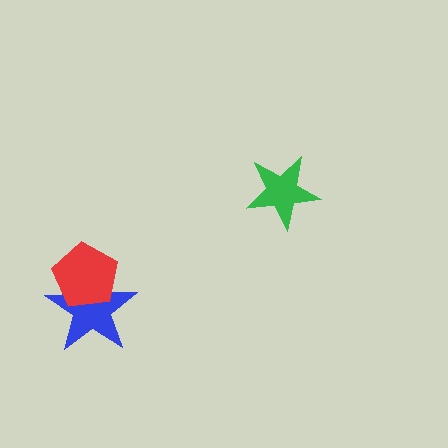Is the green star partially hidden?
No, no other shape covers it.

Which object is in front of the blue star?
The red pentagon is in front of the blue star.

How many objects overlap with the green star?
0 objects overlap with the green star.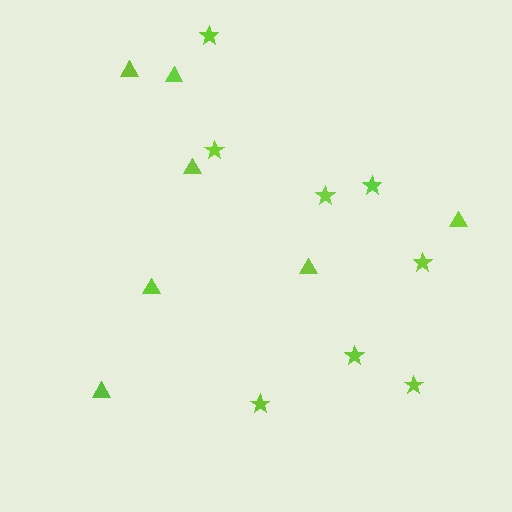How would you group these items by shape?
There are 2 groups: one group of stars (8) and one group of triangles (7).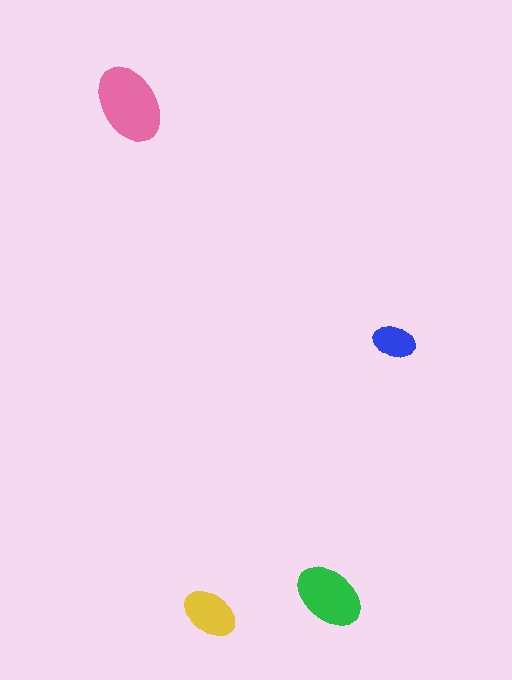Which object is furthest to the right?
The blue ellipse is rightmost.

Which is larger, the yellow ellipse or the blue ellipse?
The yellow one.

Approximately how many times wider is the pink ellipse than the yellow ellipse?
About 1.5 times wider.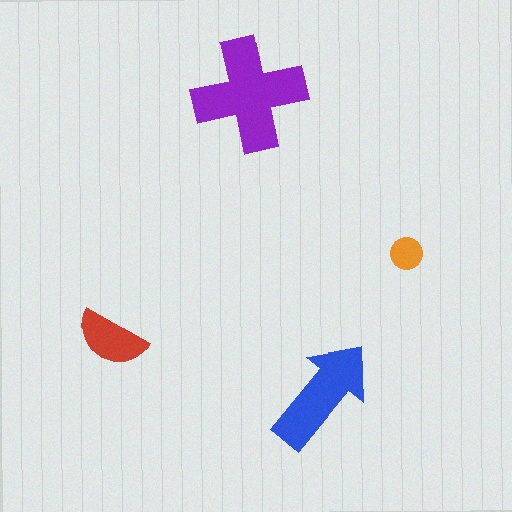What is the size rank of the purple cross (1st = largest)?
1st.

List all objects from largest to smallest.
The purple cross, the blue arrow, the red semicircle, the orange circle.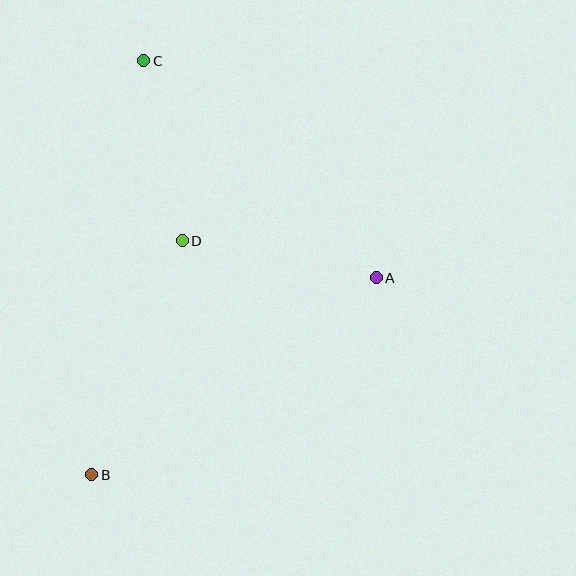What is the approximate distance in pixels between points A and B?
The distance between A and B is approximately 346 pixels.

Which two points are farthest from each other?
Points B and C are farthest from each other.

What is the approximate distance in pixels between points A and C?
The distance between A and C is approximately 318 pixels.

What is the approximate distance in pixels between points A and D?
The distance between A and D is approximately 198 pixels.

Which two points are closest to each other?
Points C and D are closest to each other.